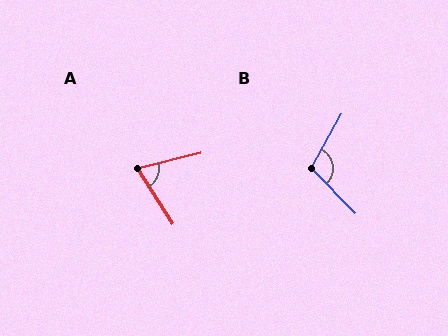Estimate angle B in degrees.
Approximately 106 degrees.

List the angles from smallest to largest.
A (72°), B (106°).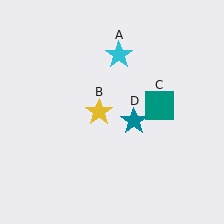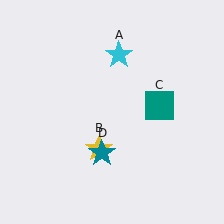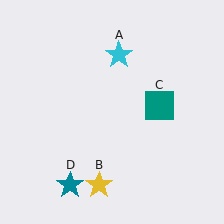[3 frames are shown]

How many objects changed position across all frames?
2 objects changed position: yellow star (object B), teal star (object D).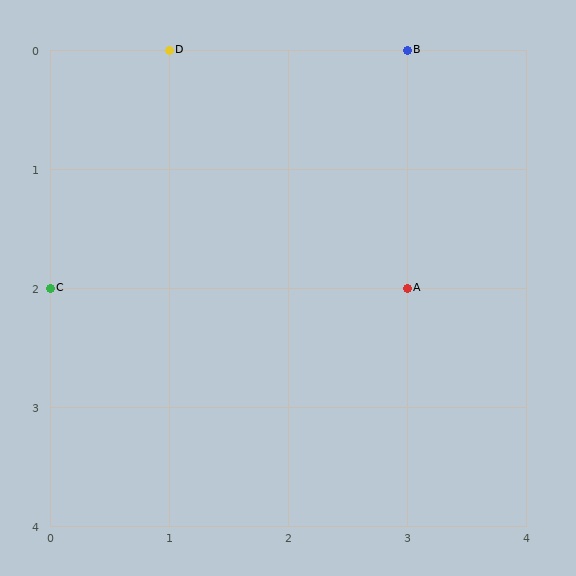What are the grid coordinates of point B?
Point B is at grid coordinates (3, 0).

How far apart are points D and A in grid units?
Points D and A are 2 columns and 2 rows apart (about 2.8 grid units diagonally).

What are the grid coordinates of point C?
Point C is at grid coordinates (0, 2).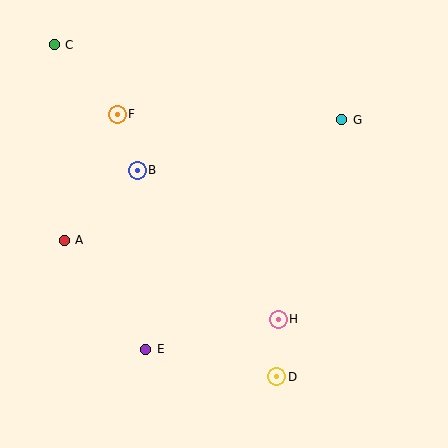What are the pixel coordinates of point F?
Point F is at (117, 114).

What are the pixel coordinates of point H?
Point H is at (278, 319).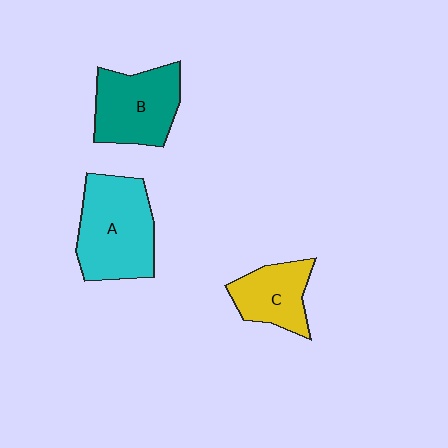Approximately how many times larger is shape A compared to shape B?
Approximately 1.2 times.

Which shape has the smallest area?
Shape C (yellow).